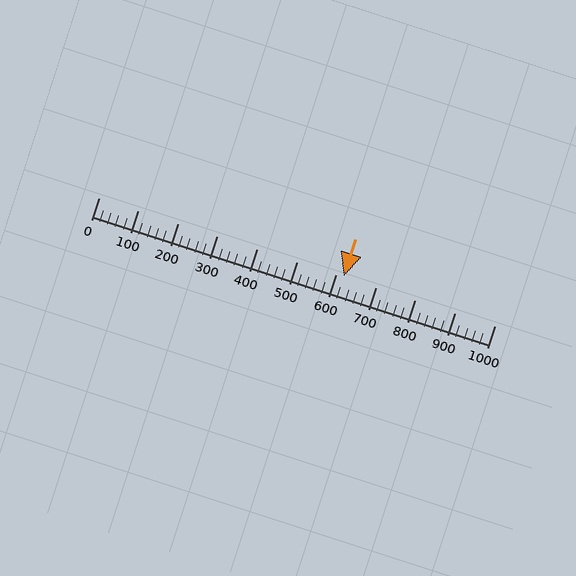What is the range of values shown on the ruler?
The ruler shows values from 0 to 1000.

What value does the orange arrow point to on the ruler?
The orange arrow points to approximately 620.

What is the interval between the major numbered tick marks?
The major tick marks are spaced 100 units apart.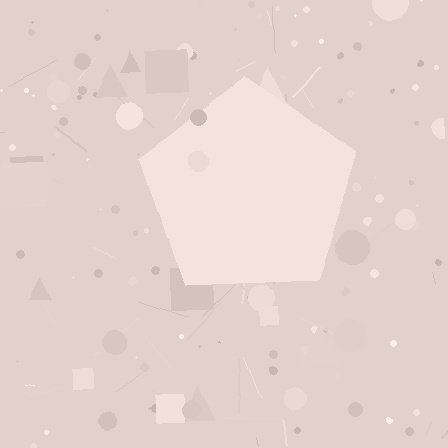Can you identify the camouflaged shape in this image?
The camouflaged shape is a pentagon.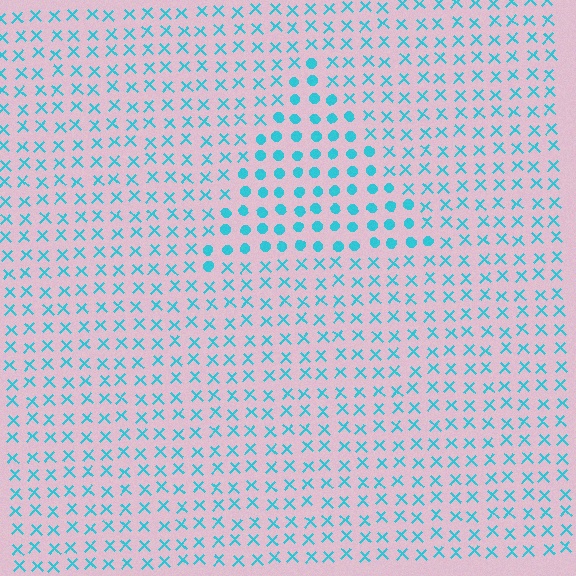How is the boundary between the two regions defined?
The boundary is defined by a change in element shape: circles inside vs. X marks outside. All elements share the same color and spacing.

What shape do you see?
I see a triangle.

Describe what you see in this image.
The image is filled with small cyan elements arranged in a uniform grid. A triangle-shaped region contains circles, while the surrounding area contains X marks. The boundary is defined purely by the change in element shape.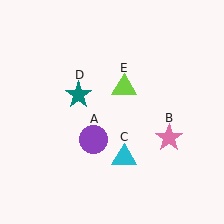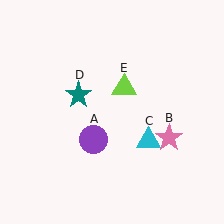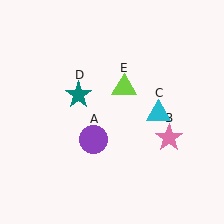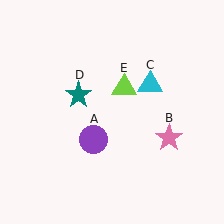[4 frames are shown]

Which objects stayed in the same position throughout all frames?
Purple circle (object A) and pink star (object B) and teal star (object D) and lime triangle (object E) remained stationary.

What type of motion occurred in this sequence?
The cyan triangle (object C) rotated counterclockwise around the center of the scene.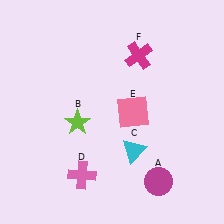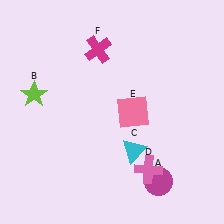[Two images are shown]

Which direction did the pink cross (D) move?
The pink cross (D) moved right.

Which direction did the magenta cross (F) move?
The magenta cross (F) moved left.